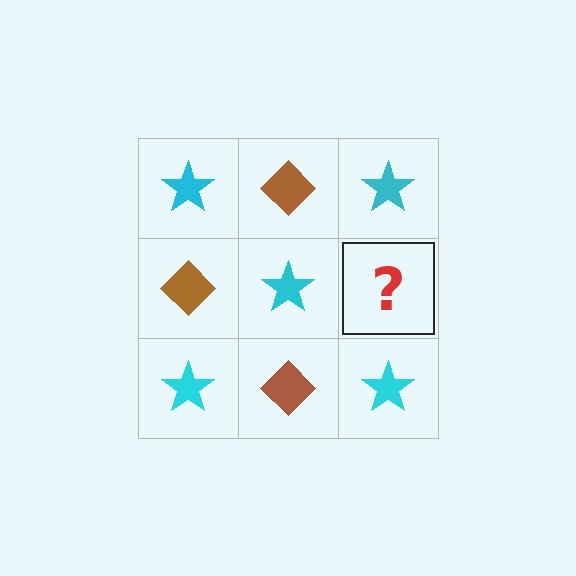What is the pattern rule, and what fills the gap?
The rule is that it alternates cyan star and brown diamond in a checkerboard pattern. The gap should be filled with a brown diamond.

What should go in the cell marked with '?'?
The missing cell should contain a brown diamond.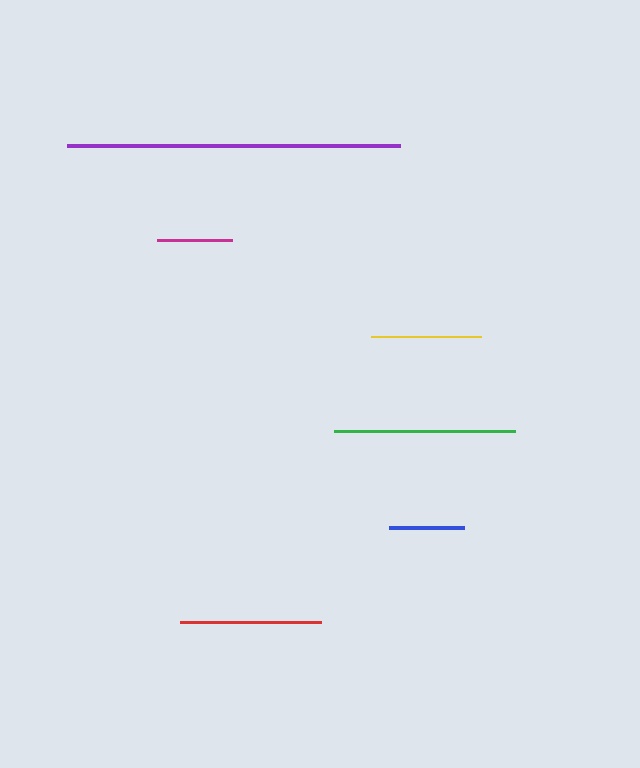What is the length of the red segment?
The red segment is approximately 141 pixels long.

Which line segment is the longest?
The purple line is the longest at approximately 333 pixels.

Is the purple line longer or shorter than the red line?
The purple line is longer than the red line.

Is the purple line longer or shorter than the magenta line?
The purple line is longer than the magenta line.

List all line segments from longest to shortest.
From longest to shortest: purple, green, red, yellow, magenta, blue.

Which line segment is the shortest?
The blue line is the shortest at approximately 75 pixels.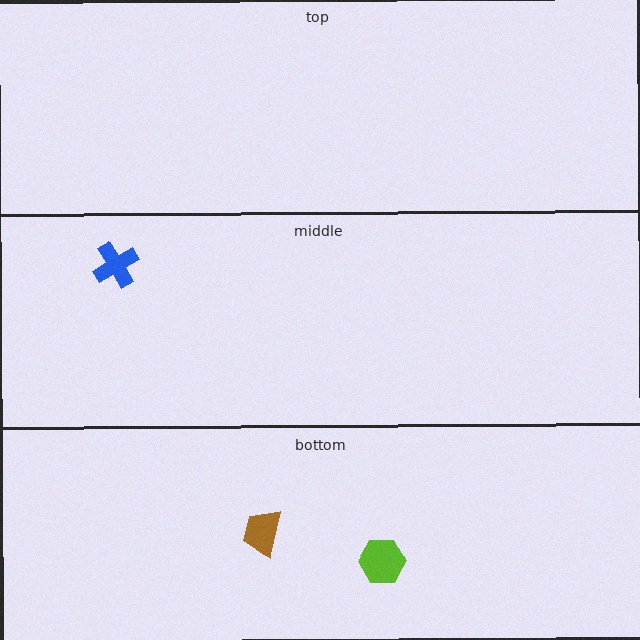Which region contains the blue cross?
The middle region.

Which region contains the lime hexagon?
The bottom region.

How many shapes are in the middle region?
1.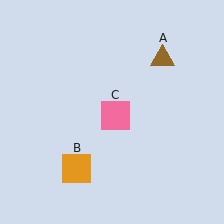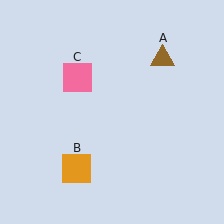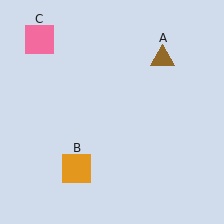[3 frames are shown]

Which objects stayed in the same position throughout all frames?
Brown triangle (object A) and orange square (object B) remained stationary.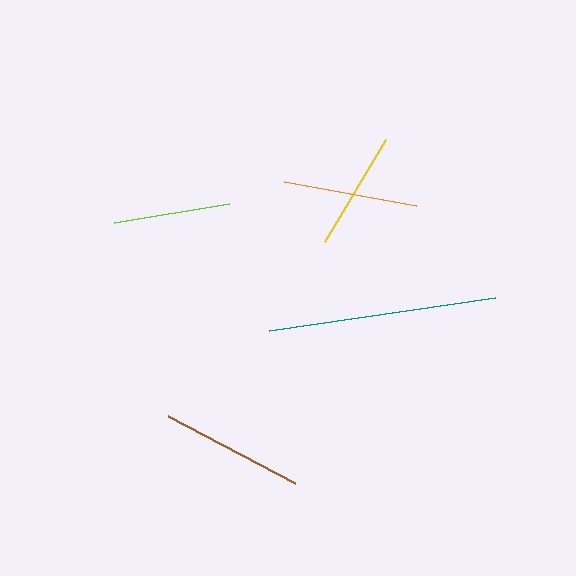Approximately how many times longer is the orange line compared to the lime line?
The orange line is approximately 1.2 times the length of the lime line.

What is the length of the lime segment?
The lime segment is approximately 117 pixels long.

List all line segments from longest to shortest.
From longest to shortest: teal, brown, orange, yellow, lime.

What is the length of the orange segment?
The orange segment is approximately 135 pixels long.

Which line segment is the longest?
The teal line is the longest at approximately 228 pixels.